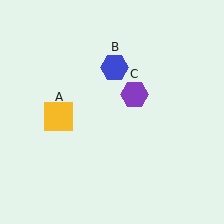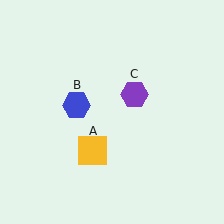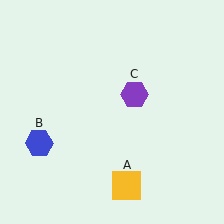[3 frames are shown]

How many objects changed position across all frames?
2 objects changed position: yellow square (object A), blue hexagon (object B).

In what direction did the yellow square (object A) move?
The yellow square (object A) moved down and to the right.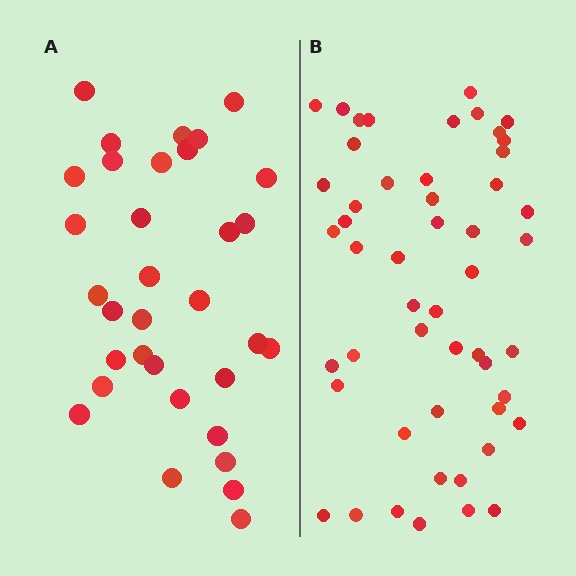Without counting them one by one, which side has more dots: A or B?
Region B (the right region) has more dots.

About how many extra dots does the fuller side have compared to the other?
Region B has approximately 20 more dots than region A.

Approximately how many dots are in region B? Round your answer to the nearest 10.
About 50 dots. (The exact count is 51, which rounds to 50.)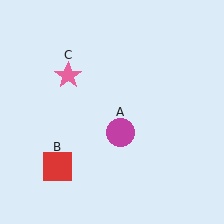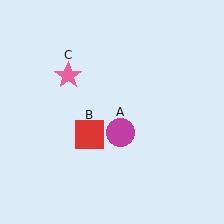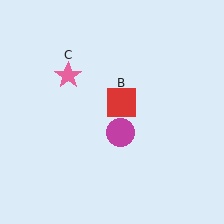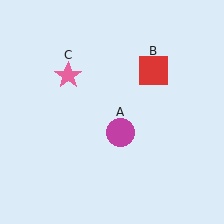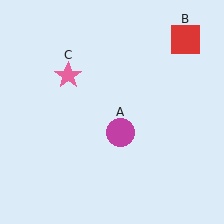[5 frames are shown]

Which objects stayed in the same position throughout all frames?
Magenta circle (object A) and pink star (object C) remained stationary.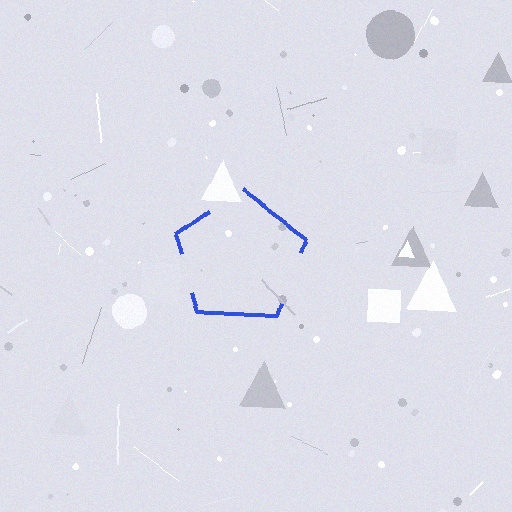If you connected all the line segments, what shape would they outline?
They would outline a pentagon.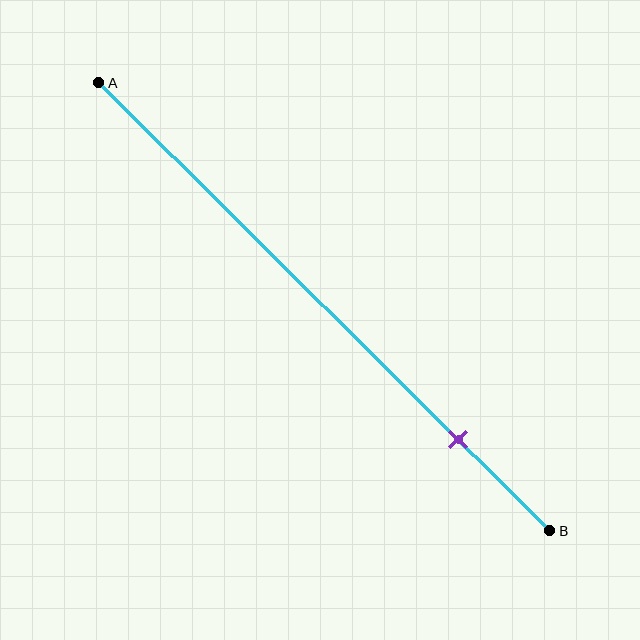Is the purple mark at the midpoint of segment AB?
No, the mark is at about 80% from A, not at the 50% midpoint.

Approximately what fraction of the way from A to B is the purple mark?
The purple mark is approximately 80% of the way from A to B.